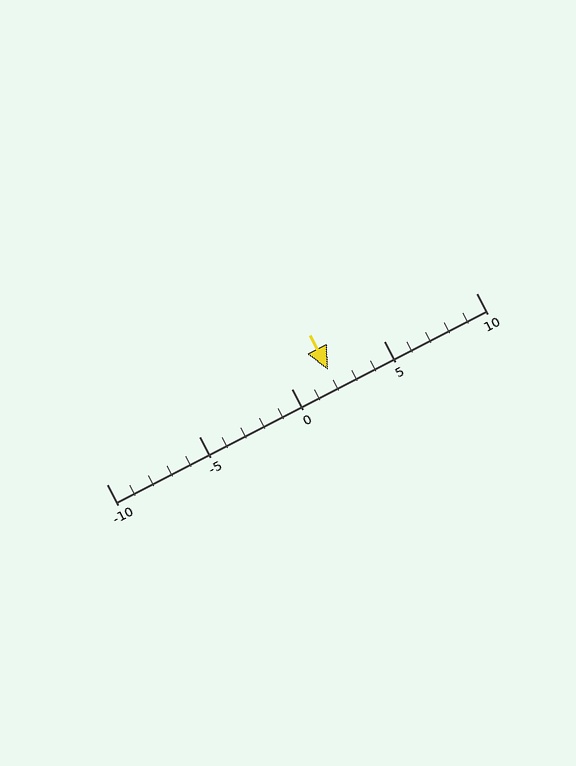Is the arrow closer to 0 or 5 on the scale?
The arrow is closer to 0.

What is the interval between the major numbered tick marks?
The major tick marks are spaced 5 units apart.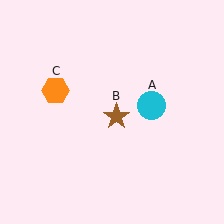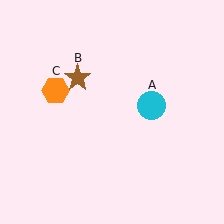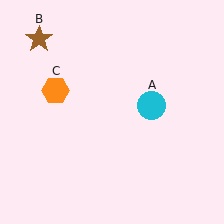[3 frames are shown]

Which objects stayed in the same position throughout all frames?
Cyan circle (object A) and orange hexagon (object C) remained stationary.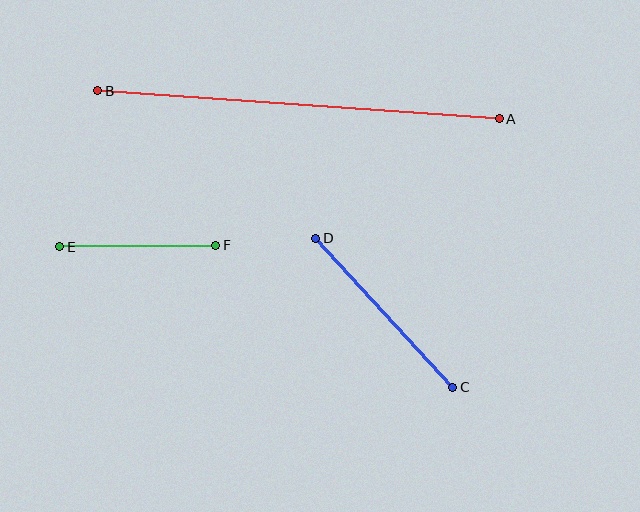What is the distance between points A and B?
The distance is approximately 403 pixels.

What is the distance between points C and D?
The distance is approximately 203 pixels.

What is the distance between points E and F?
The distance is approximately 156 pixels.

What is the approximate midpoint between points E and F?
The midpoint is at approximately (138, 246) pixels.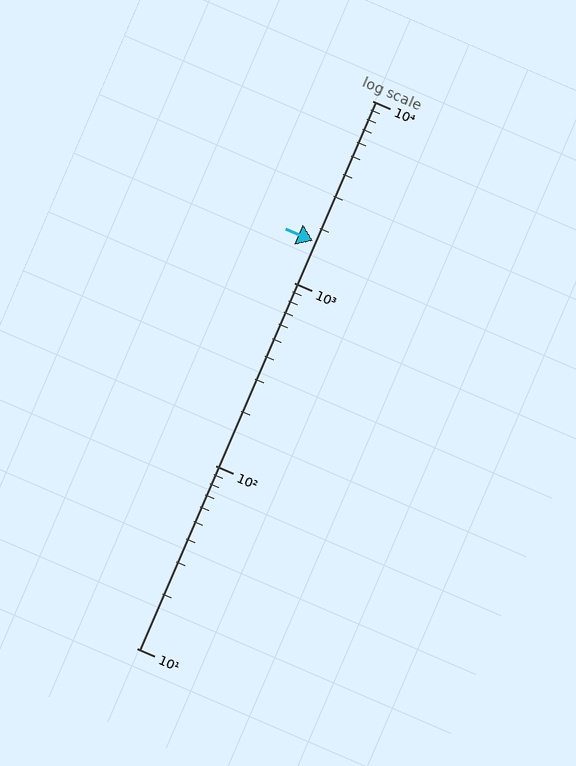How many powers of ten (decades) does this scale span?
The scale spans 3 decades, from 10 to 10000.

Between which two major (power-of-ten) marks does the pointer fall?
The pointer is between 1000 and 10000.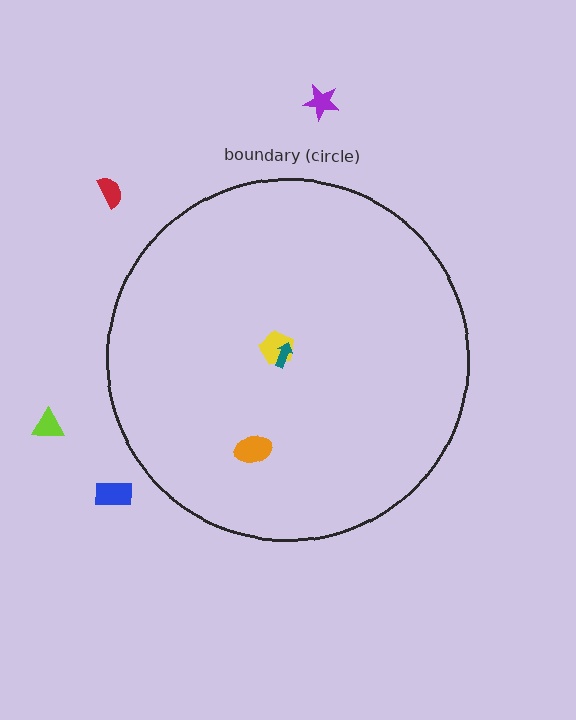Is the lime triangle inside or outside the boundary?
Outside.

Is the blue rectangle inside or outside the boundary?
Outside.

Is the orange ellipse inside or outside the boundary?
Inside.